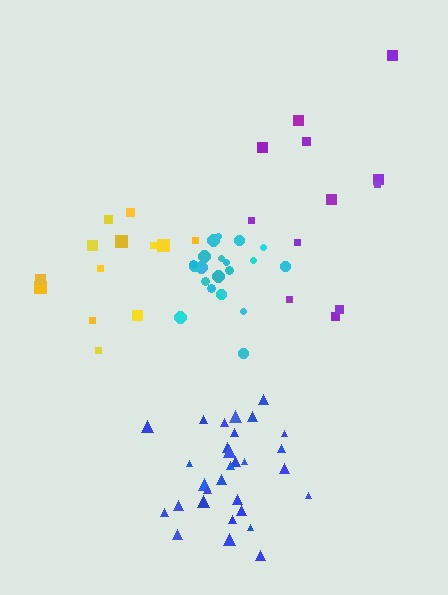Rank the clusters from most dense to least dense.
cyan, blue, yellow, purple.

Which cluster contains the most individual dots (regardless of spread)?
Blue (30).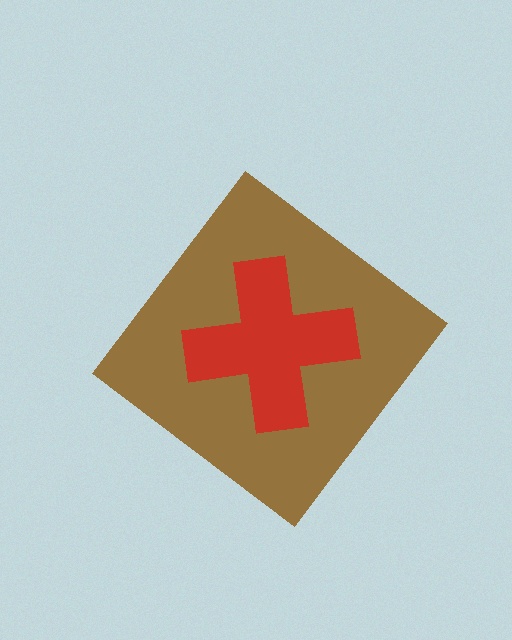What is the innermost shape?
The red cross.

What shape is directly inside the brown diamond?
The red cross.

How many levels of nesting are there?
2.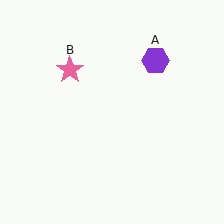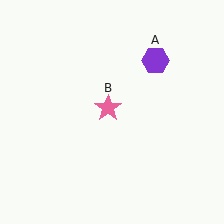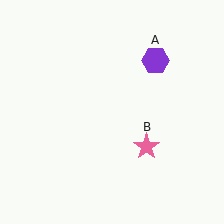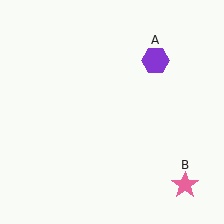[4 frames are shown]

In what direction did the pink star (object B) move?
The pink star (object B) moved down and to the right.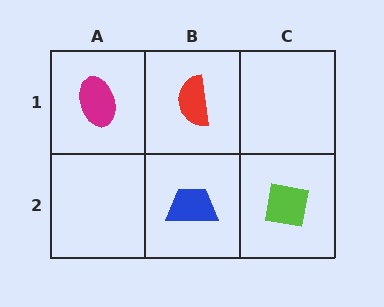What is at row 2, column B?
A blue trapezoid.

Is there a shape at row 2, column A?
No, that cell is empty.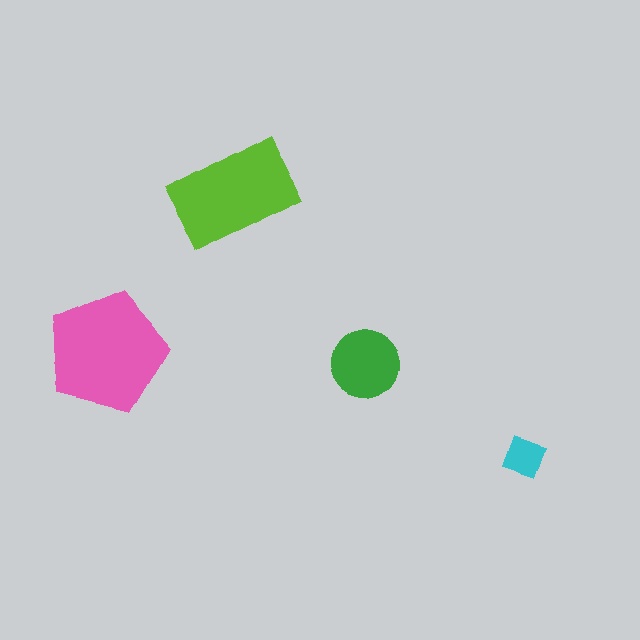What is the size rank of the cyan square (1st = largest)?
4th.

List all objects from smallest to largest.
The cyan square, the green circle, the lime rectangle, the pink pentagon.